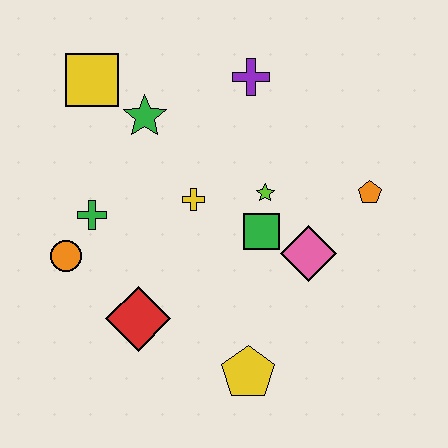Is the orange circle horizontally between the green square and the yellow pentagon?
No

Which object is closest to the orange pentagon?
The pink diamond is closest to the orange pentagon.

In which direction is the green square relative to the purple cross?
The green square is below the purple cross.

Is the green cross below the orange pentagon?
Yes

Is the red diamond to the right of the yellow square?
Yes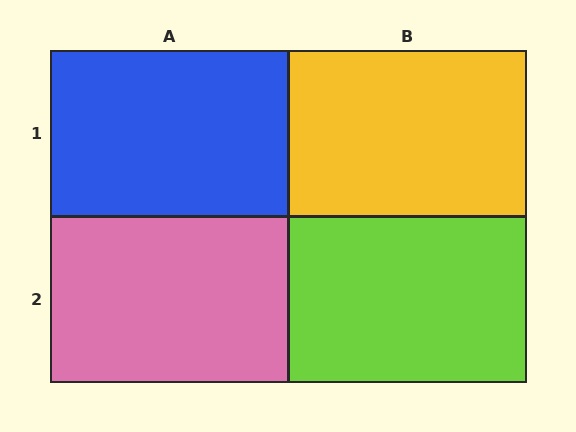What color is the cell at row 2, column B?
Lime.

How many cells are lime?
1 cell is lime.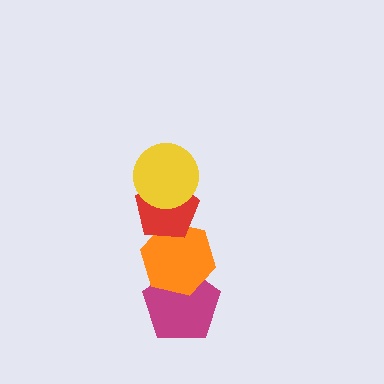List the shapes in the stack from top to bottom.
From top to bottom: the yellow circle, the red pentagon, the orange hexagon, the magenta pentagon.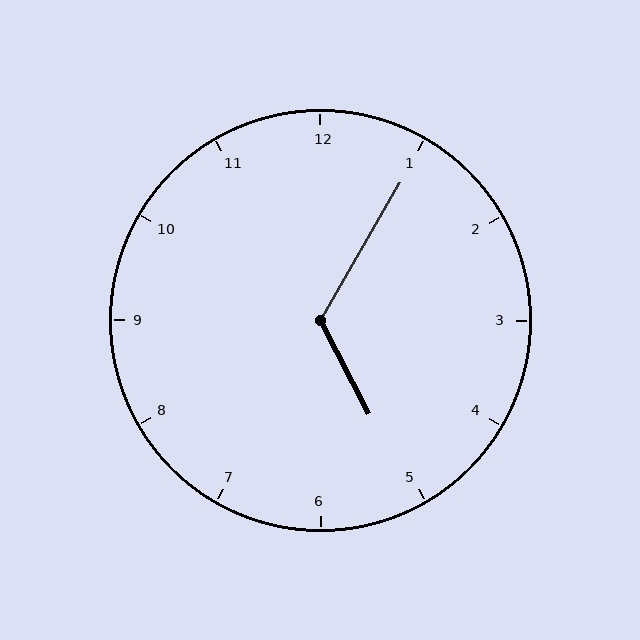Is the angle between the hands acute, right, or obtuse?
It is obtuse.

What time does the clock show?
5:05.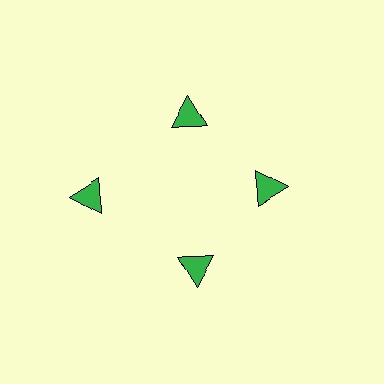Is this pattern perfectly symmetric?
No. The 4 green triangles are arranged in a ring, but one element near the 9 o'clock position is pushed outward from the center, breaking the 4-fold rotational symmetry.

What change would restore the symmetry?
The symmetry would be restored by moving it inward, back onto the ring so that all 4 triangles sit at equal angles and equal distance from the center.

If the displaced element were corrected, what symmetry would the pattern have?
It would have 4-fold rotational symmetry — the pattern would map onto itself every 90 degrees.